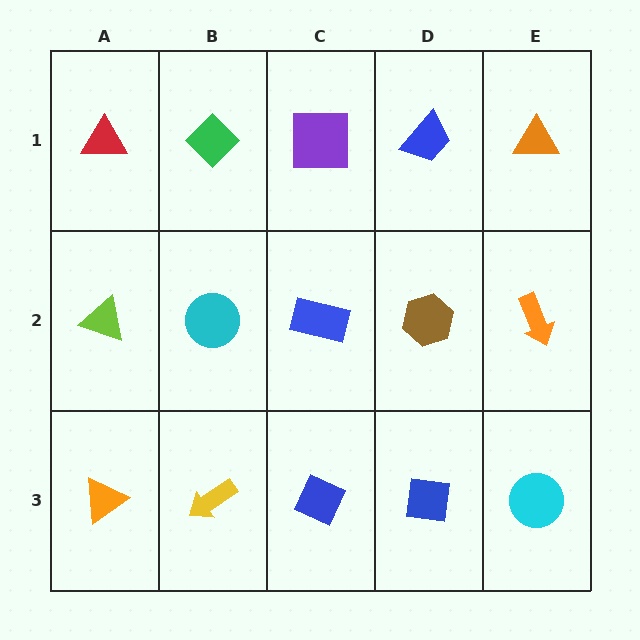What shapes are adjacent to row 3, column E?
An orange arrow (row 2, column E), a blue square (row 3, column D).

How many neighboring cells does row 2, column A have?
3.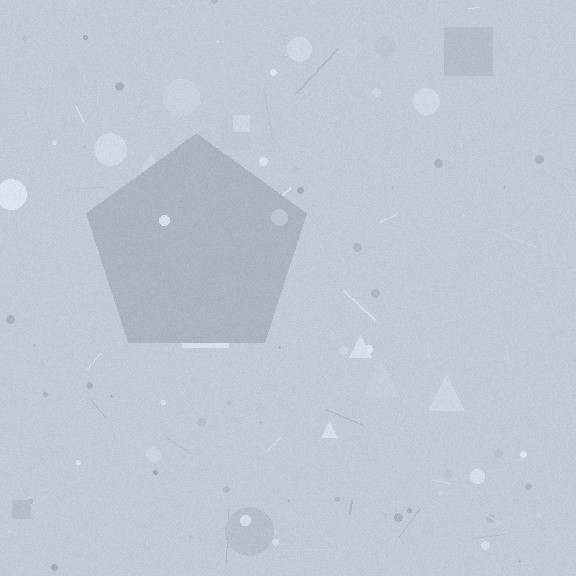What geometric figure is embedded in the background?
A pentagon is embedded in the background.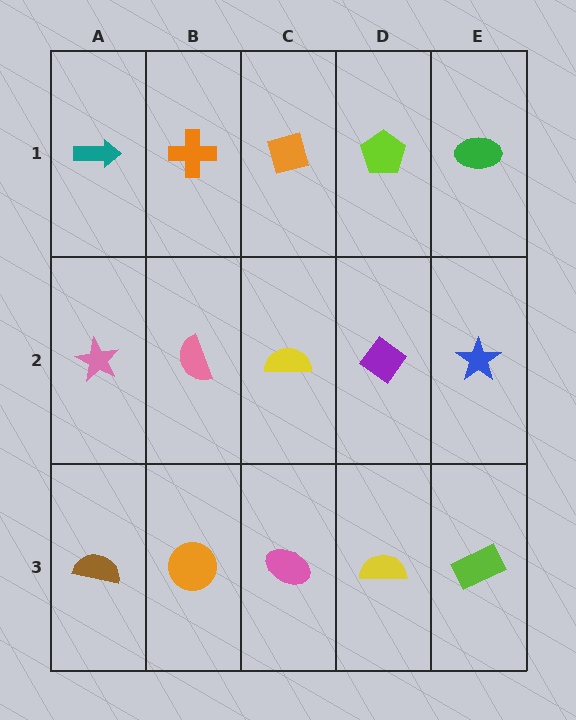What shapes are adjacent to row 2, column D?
A lime pentagon (row 1, column D), a yellow semicircle (row 3, column D), a yellow semicircle (row 2, column C), a blue star (row 2, column E).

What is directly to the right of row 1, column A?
An orange cross.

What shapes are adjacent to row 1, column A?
A pink star (row 2, column A), an orange cross (row 1, column B).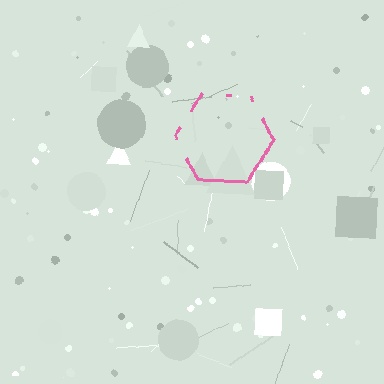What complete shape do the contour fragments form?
The contour fragments form a hexagon.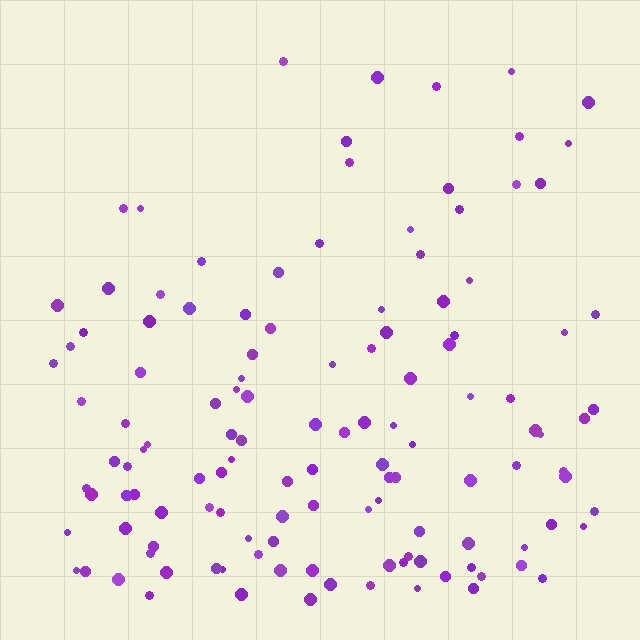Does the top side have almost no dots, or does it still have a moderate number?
Still a moderate number, just noticeably fewer than the bottom.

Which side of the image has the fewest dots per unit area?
The top.